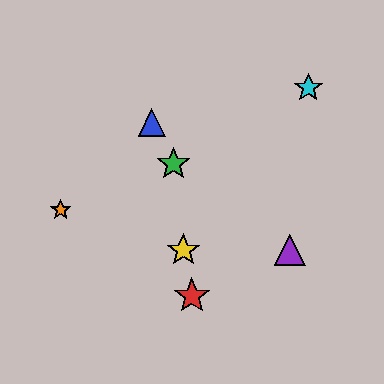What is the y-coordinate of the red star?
The red star is at y≈296.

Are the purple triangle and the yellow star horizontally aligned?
Yes, both are at y≈250.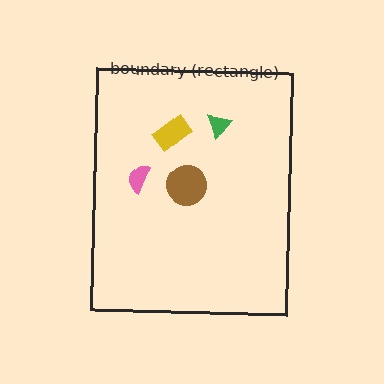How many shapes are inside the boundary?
4 inside, 0 outside.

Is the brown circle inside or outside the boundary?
Inside.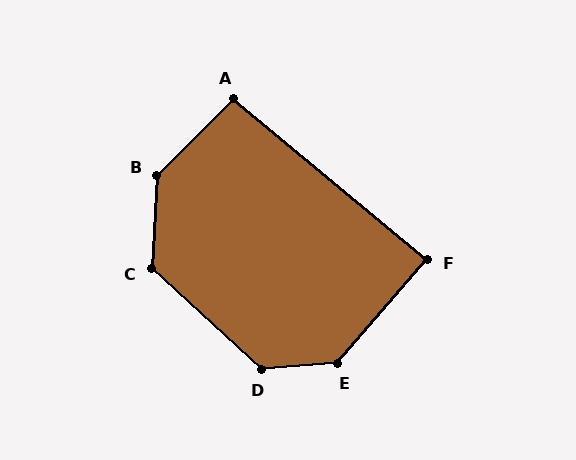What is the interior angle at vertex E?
Approximately 136 degrees (obtuse).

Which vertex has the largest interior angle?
B, at approximately 138 degrees.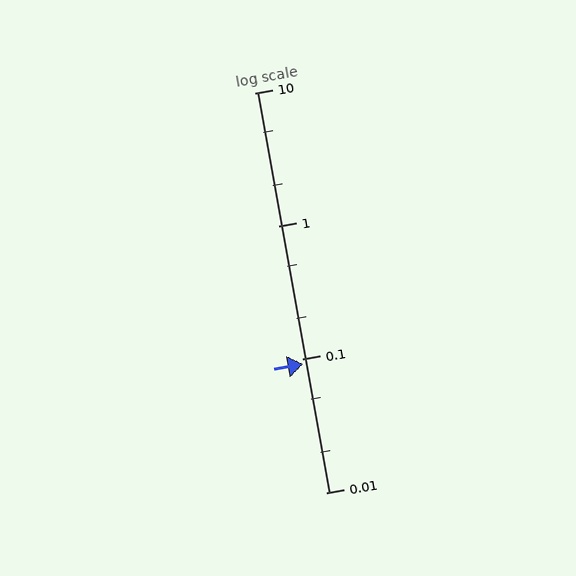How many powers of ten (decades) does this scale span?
The scale spans 3 decades, from 0.01 to 10.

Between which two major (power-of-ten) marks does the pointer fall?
The pointer is between 0.01 and 0.1.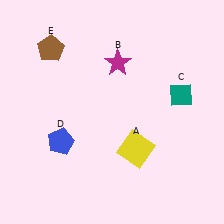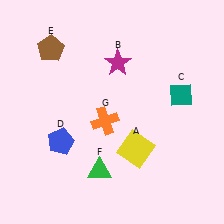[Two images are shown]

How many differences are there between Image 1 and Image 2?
There are 2 differences between the two images.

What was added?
A green triangle (F), an orange cross (G) were added in Image 2.